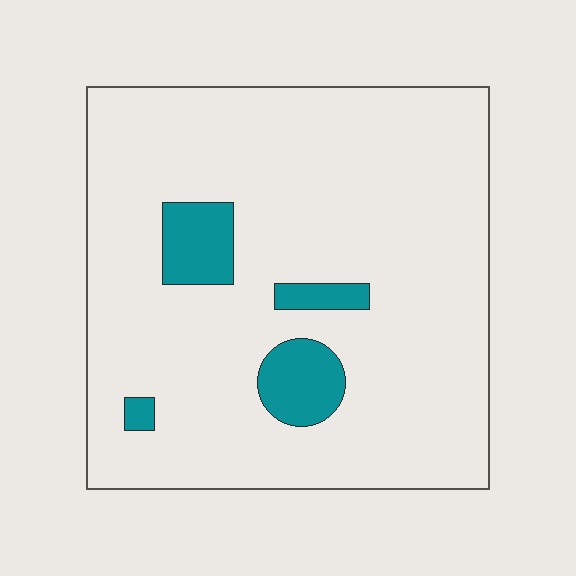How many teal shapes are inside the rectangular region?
4.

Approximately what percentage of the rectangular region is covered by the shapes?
Approximately 10%.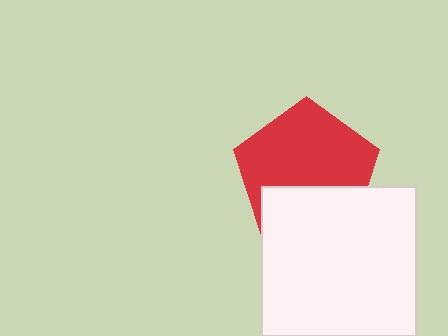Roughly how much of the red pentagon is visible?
Most of it is visible (roughly 65%).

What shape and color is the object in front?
The object in front is a white rectangle.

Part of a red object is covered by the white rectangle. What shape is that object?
It is a pentagon.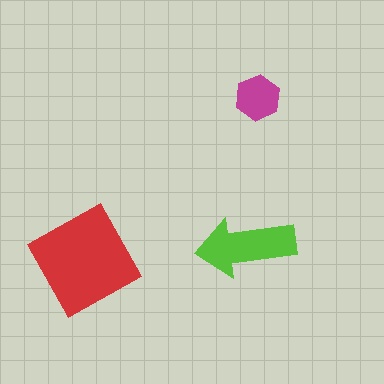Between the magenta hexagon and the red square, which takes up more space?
The red square.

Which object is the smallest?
The magenta hexagon.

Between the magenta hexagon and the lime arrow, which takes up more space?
The lime arrow.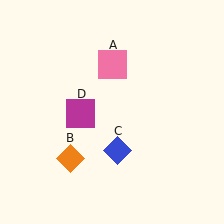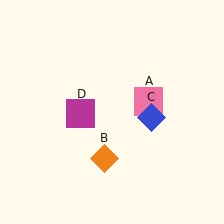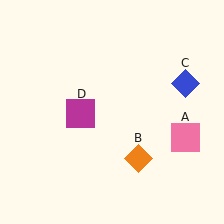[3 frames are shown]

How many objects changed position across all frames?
3 objects changed position: pink square (object A), orange diamond (object B), blue diamond (object C).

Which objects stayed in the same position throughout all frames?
Magenta square (object D) remained stationary.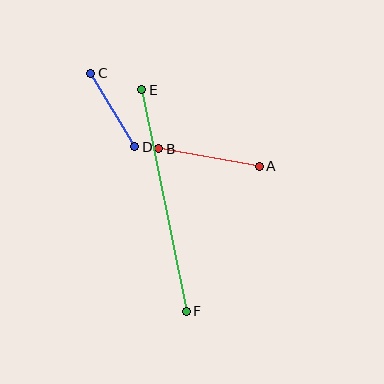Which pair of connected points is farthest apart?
Points E and F are farthest apart.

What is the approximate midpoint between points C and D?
The midpoint is at approximately (113, 110) pixels.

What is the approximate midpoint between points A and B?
The midpoint is at approximately (209, 158) pixels.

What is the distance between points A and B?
The distance is approximately 102 pixels.